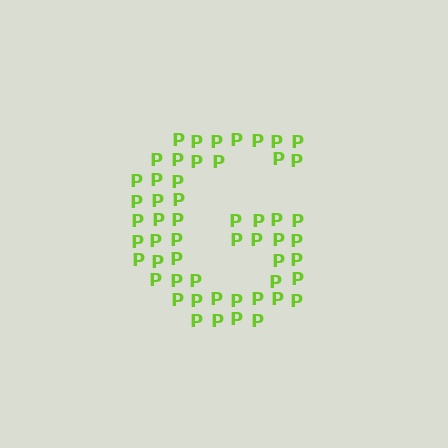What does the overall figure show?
The overall figure shows the letter G.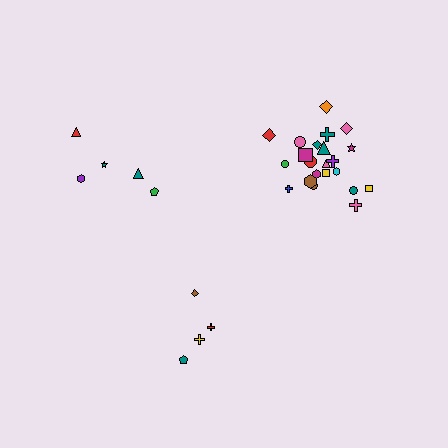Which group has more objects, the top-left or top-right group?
The top-right group.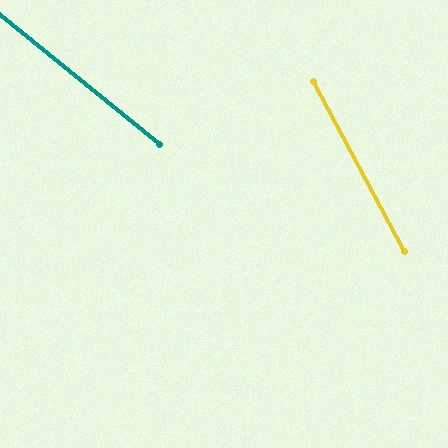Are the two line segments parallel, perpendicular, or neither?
Neither parallel nor perpendicular — they differ by about 23°.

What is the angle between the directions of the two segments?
Approximately 23 degrees.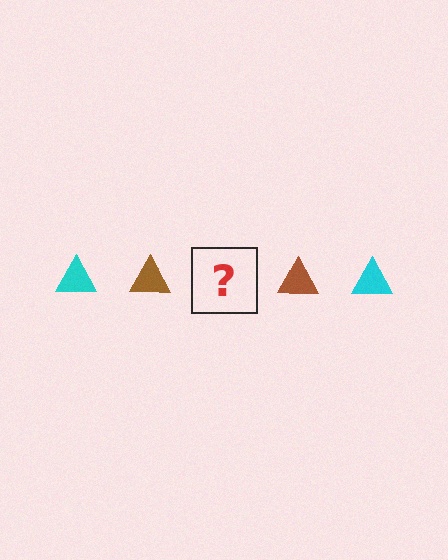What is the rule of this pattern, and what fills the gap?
The rule is that the pattern cycles through cyan, brown triangles. The gap should be filled with a cyan triangle.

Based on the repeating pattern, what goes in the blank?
The blank should be a cyan triangle.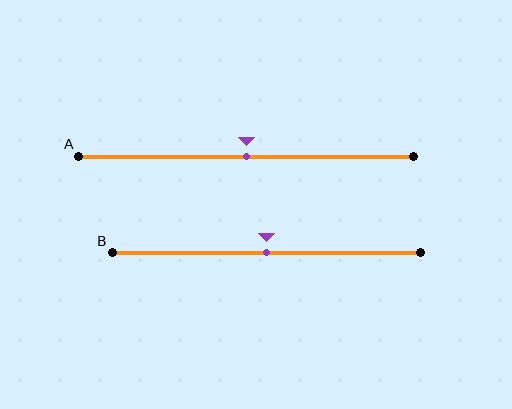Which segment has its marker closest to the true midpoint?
Segment A has its marker closest to the true midpoint.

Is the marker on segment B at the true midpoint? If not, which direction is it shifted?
Yes, the marker on segment B is at the true midpoint.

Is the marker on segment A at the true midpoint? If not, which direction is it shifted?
Yes, the marker on segment A is at the true midpoint.